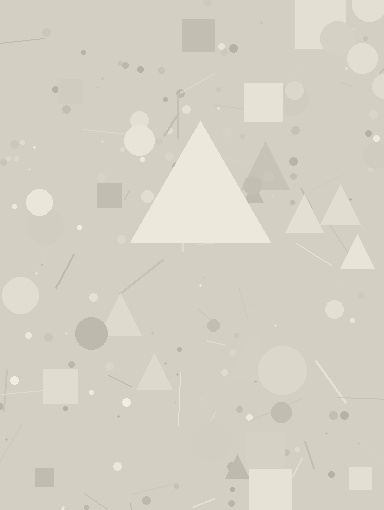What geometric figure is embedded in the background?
A triangle is embedded in the background.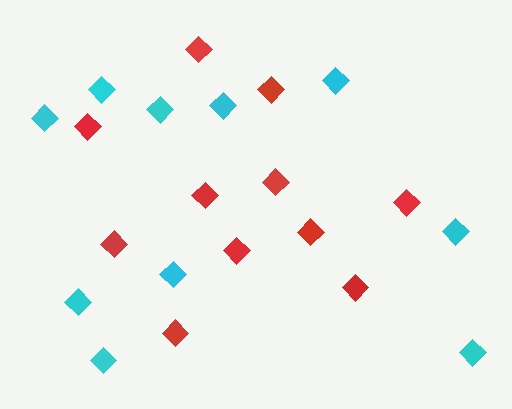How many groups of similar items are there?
There are 2 groups: one group of red diamonds (11) and one group of cyan diamonds (10).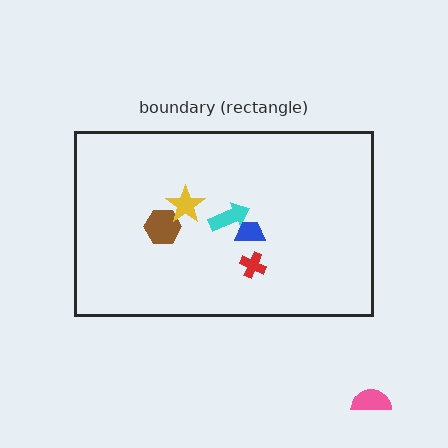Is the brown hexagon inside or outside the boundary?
Inside.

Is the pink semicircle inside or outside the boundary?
Outside.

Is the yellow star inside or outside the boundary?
Inside.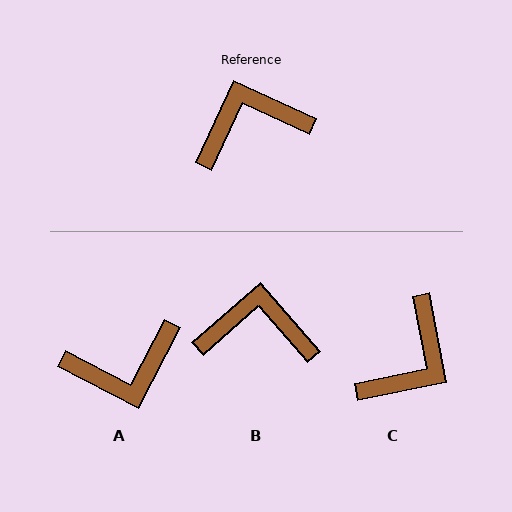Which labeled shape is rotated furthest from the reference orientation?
A, about 178 degrees away.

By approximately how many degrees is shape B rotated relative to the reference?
Approximately 24 degrees clockwise.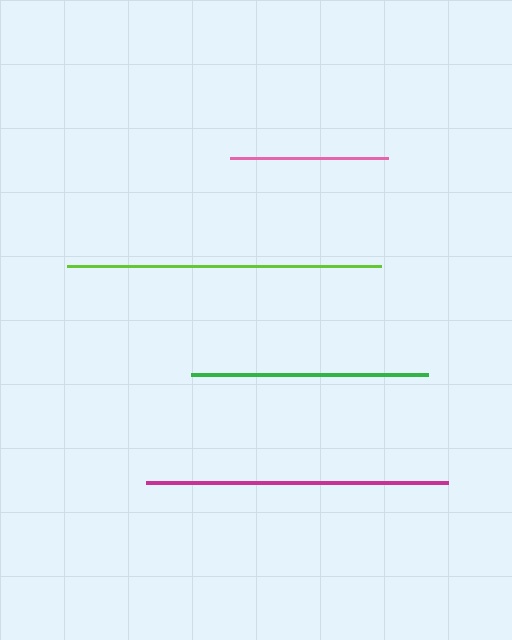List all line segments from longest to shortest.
From longest to shortest: lime, magenta, green, pink.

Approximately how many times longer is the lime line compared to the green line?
The lime line is approximately 1.3 times the length of the green line.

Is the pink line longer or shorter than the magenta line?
The magenta line is longer than the pink line.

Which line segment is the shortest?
The pink line is the shortest at approximately 158 pixels.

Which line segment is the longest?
The lime line is the longest at approximately 313 pixels.